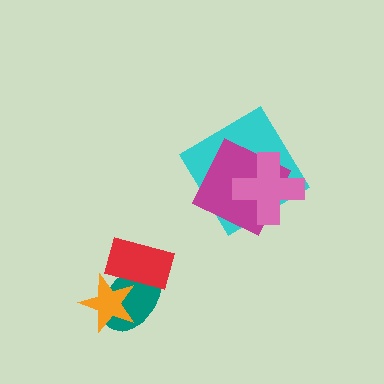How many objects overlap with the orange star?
2 objects overlap with the orange star.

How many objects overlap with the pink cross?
2 objects overlap with the pink cross.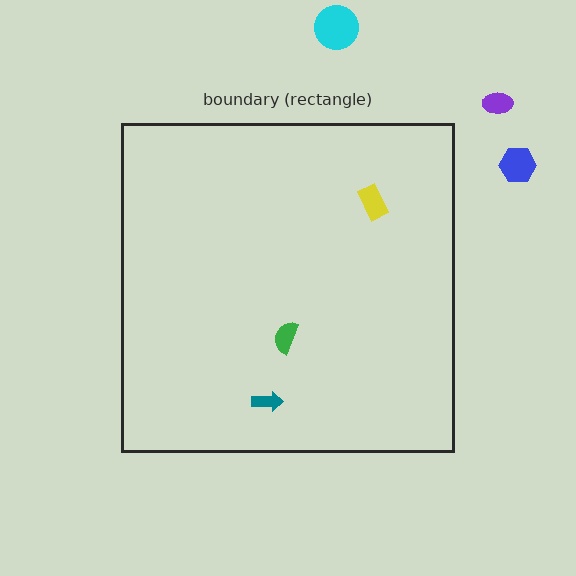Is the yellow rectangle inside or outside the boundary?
Inside.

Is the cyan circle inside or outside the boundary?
Outside.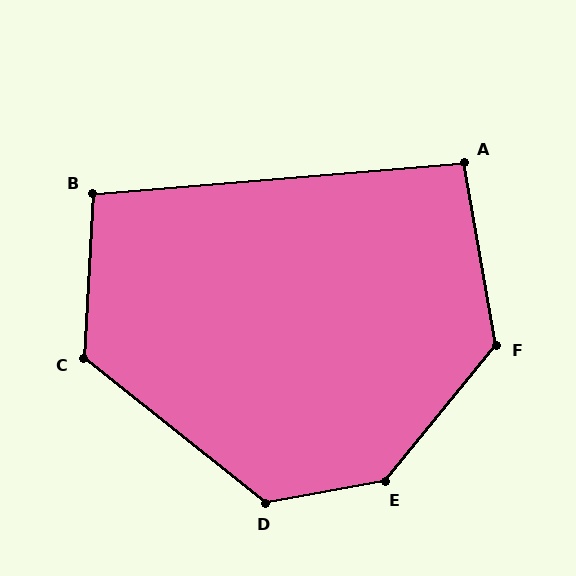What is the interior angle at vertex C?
Approximately 125 degrees (obtuse).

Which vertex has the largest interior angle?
E, at approximately 140 degrees.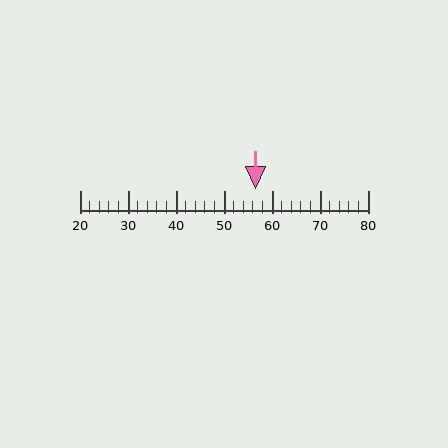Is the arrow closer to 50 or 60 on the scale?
The arrow is closer to 60.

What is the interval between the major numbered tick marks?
The major tick marks are spaced 10 units apart.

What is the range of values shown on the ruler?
The ruler shows values from 20 to 80.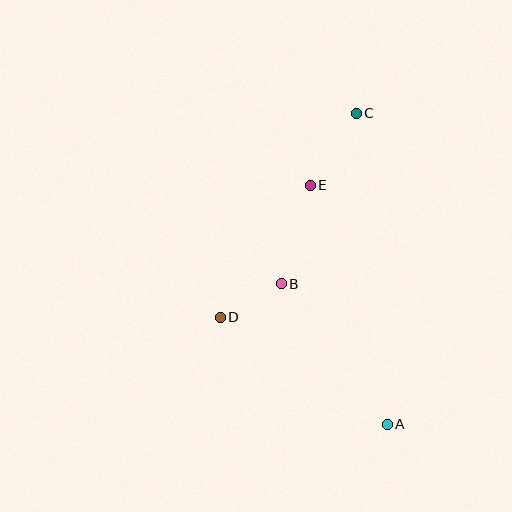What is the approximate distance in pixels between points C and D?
The distance between C and D is approximately 245 pixels.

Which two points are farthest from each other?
Points A and C are farthest from each other.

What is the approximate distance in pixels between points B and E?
The distance between B and E is approximately 103 pixels.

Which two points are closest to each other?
Points B and D are closest to each other.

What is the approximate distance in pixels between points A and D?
The distance between A and D is approximately 198 pixels.